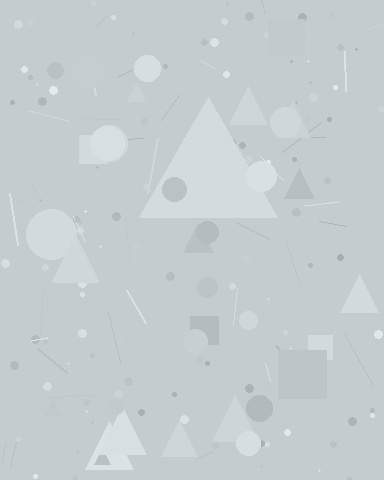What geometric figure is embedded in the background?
A triangle is embedded in the background.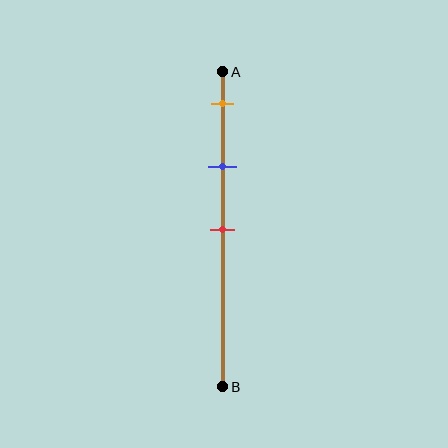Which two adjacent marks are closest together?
The orange and blue marks are the closest adjacent pair.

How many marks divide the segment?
There are 3 marks dividing the segment.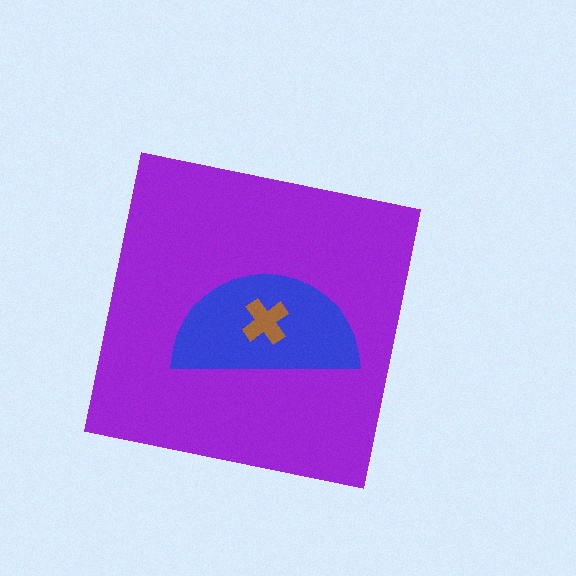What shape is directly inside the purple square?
The blue semicircle.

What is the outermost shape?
The purple square.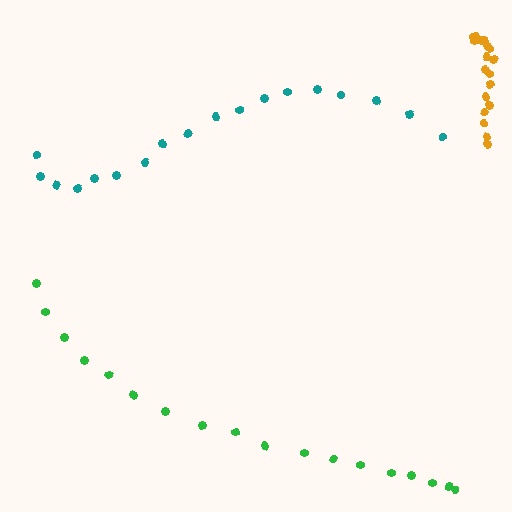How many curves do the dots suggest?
There are 3 distinct paths.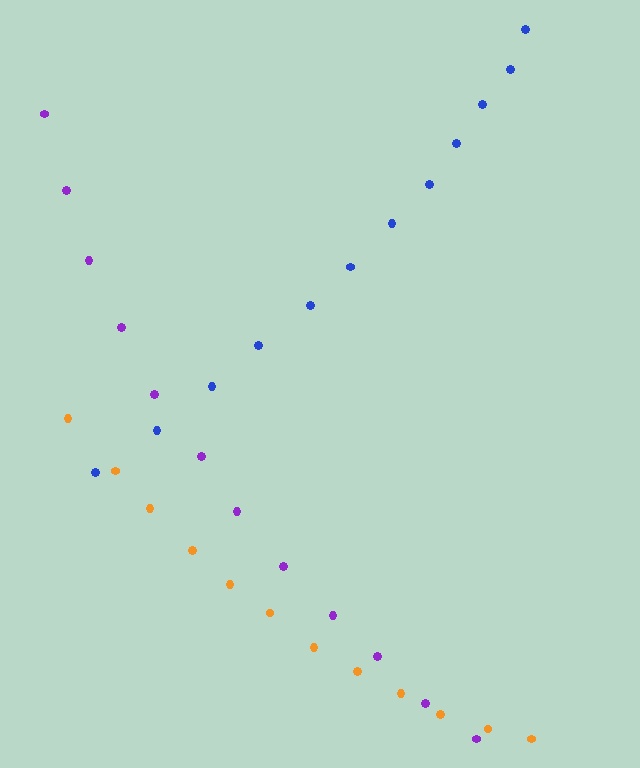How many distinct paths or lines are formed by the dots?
There are 3 distinct paths.